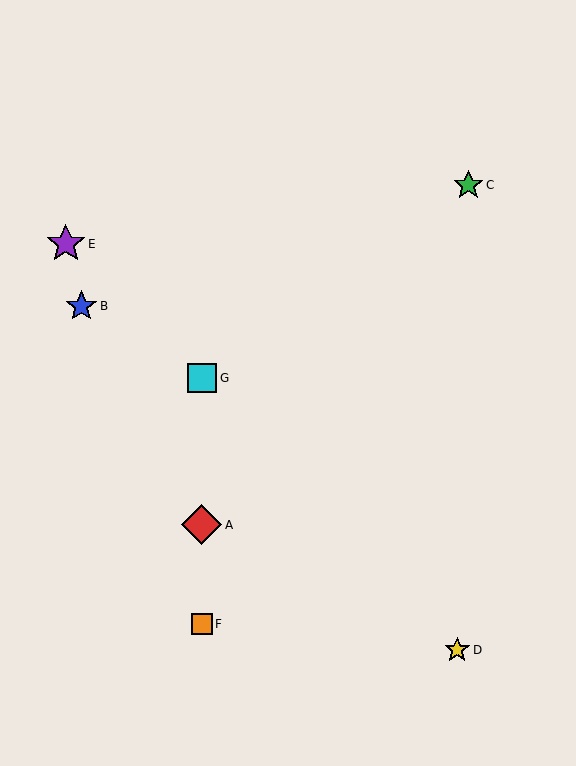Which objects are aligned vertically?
Objects A, F, G are aligned vertically.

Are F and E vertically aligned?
No, F is at x≈202 and E is at x≈66.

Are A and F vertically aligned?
Yes, both are at x≈202.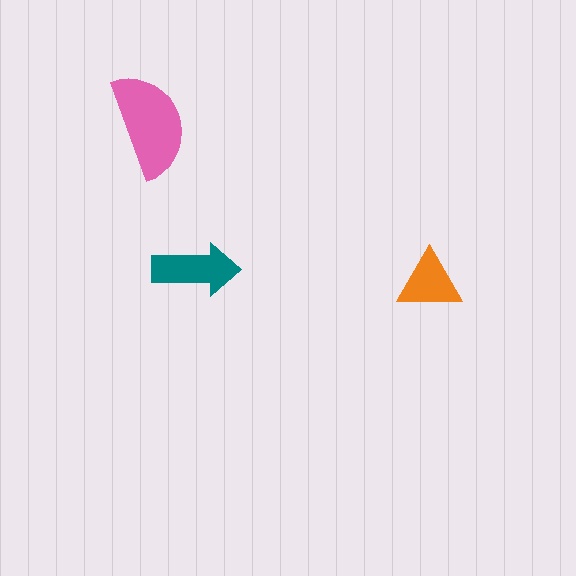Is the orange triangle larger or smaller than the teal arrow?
Smaller.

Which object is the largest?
The pink semicircle.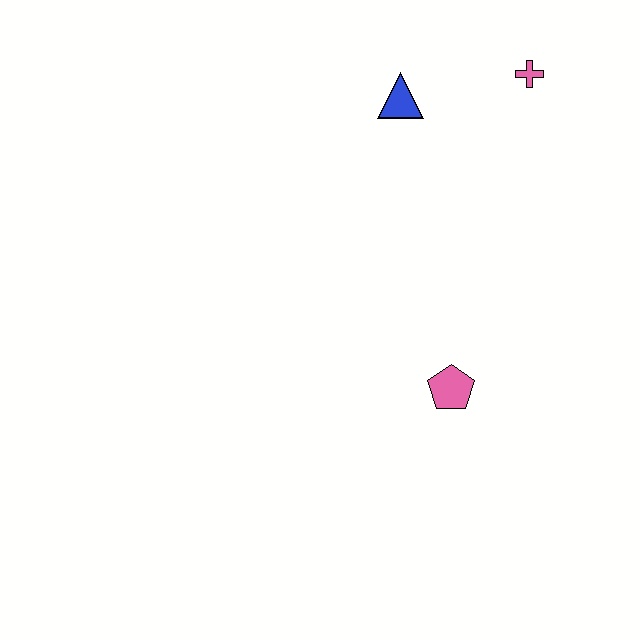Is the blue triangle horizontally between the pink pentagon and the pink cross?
No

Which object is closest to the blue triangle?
The pink cross is closest to the blue triangle.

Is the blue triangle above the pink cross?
No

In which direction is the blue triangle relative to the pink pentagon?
The blue triangle is above the pink pentagon.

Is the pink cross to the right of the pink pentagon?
Yes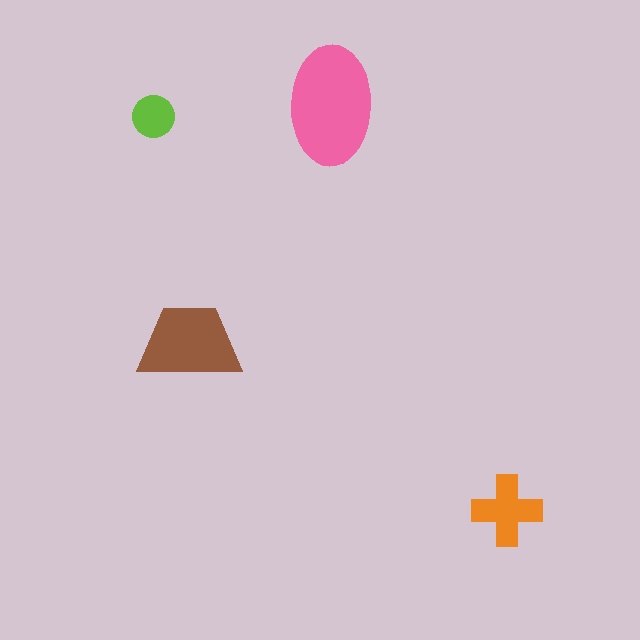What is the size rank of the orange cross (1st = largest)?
3rd.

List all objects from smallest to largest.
The lime circle, the orange cross, the brown trapezoid, the pink ellipse.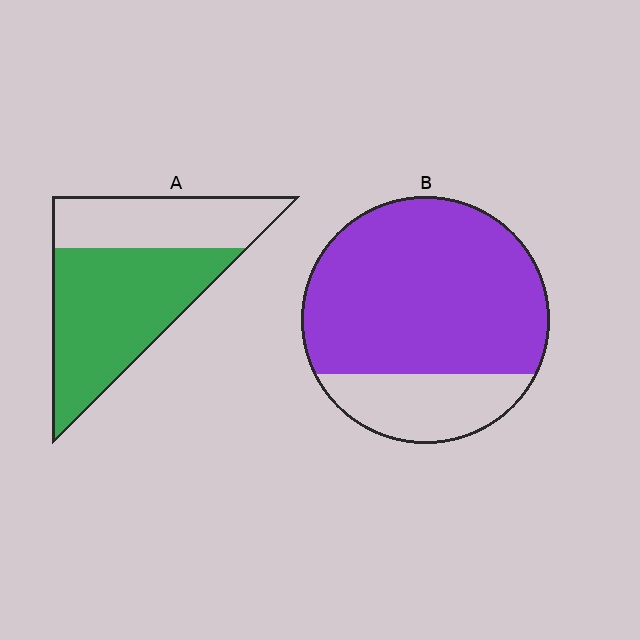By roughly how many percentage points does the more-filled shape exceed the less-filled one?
By roughly 15 percentage points (B over A).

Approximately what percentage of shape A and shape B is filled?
A is approximately 65% and B is approximately 75%.